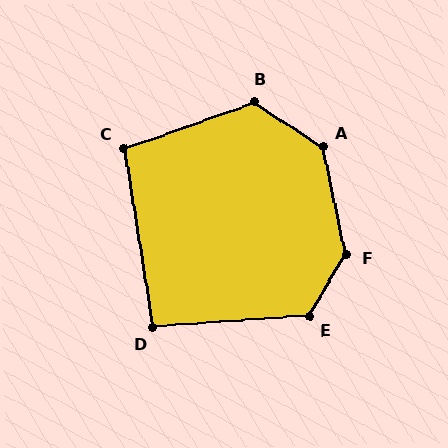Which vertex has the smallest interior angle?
D, at approximately 95 degrees.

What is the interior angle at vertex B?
Approximately 127 degrees (obtuse).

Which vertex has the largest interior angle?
F, at approximately 138 degrees.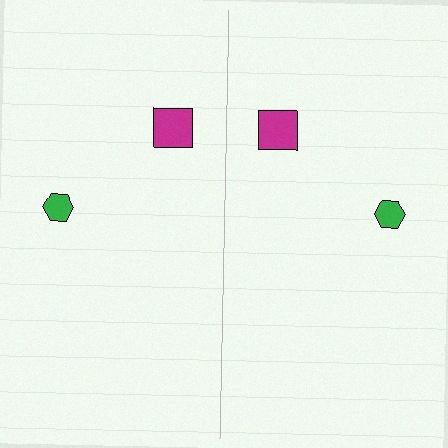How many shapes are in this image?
There are 4 shapes in this image.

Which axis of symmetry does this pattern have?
The pattern has a vertical axis of symmetry running through the center of the image.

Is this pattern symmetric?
Yes, this pattern has bilateral (reflection) symmetry.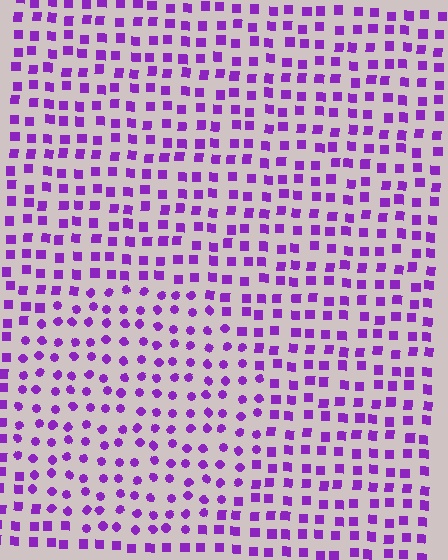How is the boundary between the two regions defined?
The boundary is defined by a change in element shape: circles inside vs. squares outside. All elements share the same color and spacing.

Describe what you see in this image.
The image is filled with small purple elements arranged in a uniform grid. A circle-shaped region contains circles, while the surrounding area contains squares. The boundary is defined purely by the change in element shape.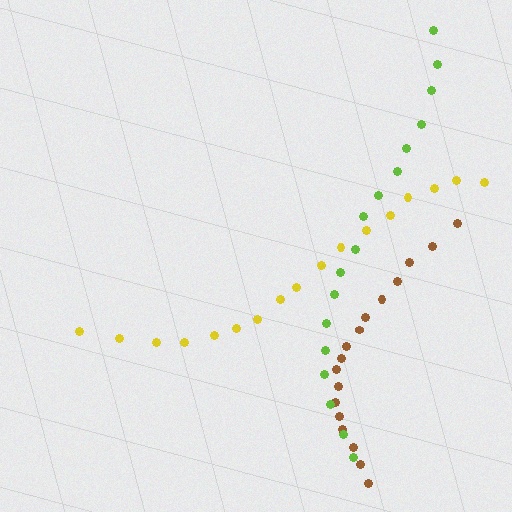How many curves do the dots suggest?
There are 3 distinct paths.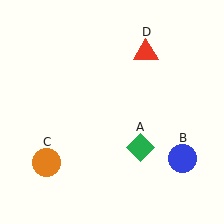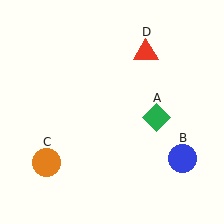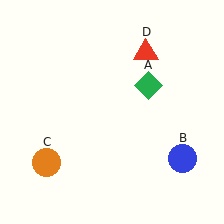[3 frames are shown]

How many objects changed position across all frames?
1 object changed position: green diamond (object A).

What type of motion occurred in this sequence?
The green diamond (object A) rotated counterclockwise around the center of the scene.